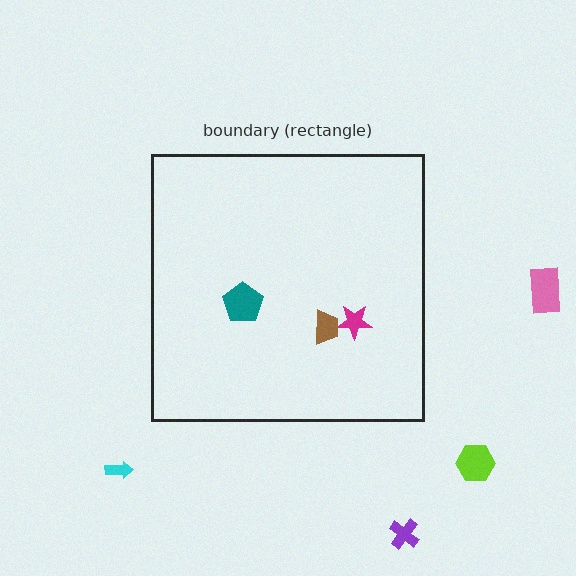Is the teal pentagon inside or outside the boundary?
Inside.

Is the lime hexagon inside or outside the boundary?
Outside.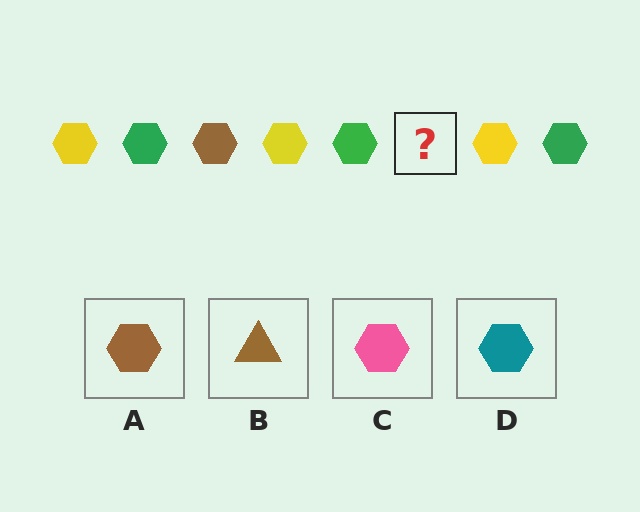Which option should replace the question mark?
Option A.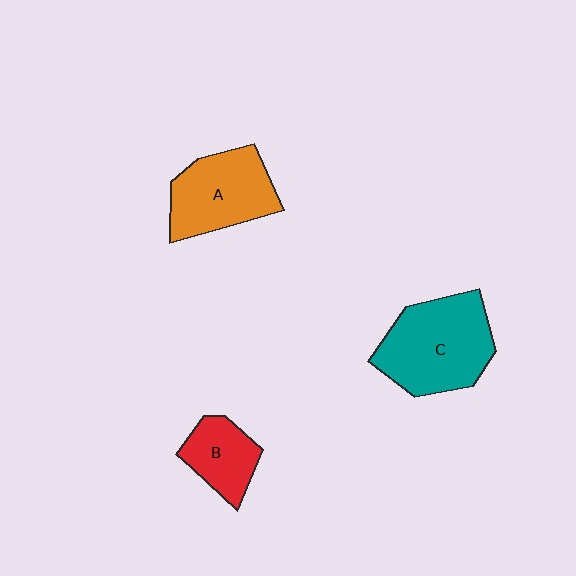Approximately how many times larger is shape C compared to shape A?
Approximately 1.2 times.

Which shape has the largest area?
Shape C (teal).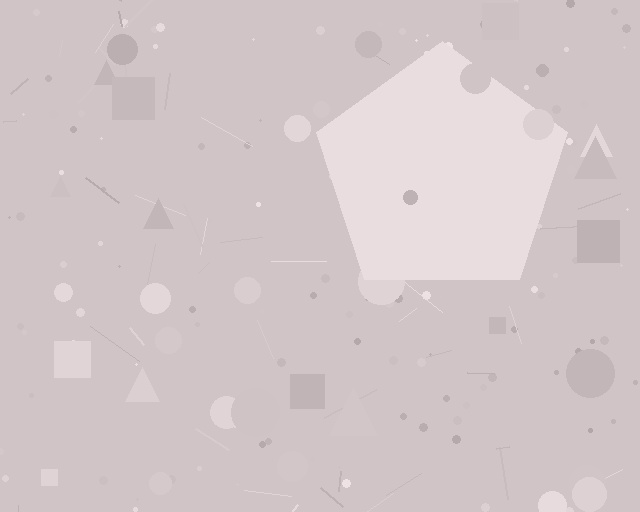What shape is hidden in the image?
A pentagon is hidden in the image.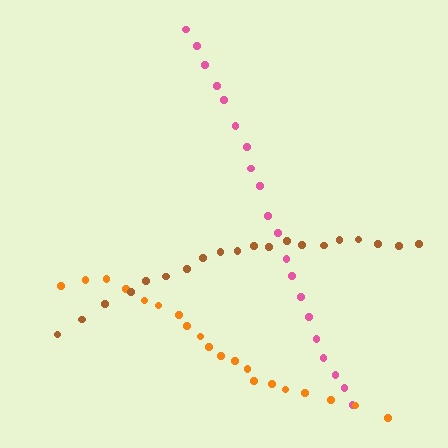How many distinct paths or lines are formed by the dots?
There are 3 distinct paths.